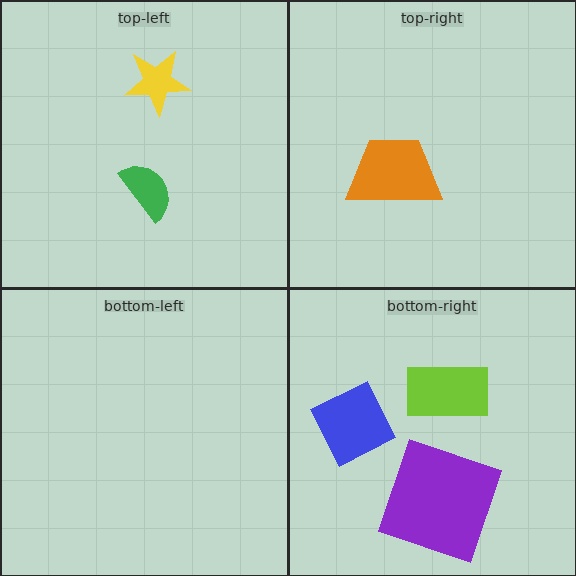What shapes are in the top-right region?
The orange trapezoid.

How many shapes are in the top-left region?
2.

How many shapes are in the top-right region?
1.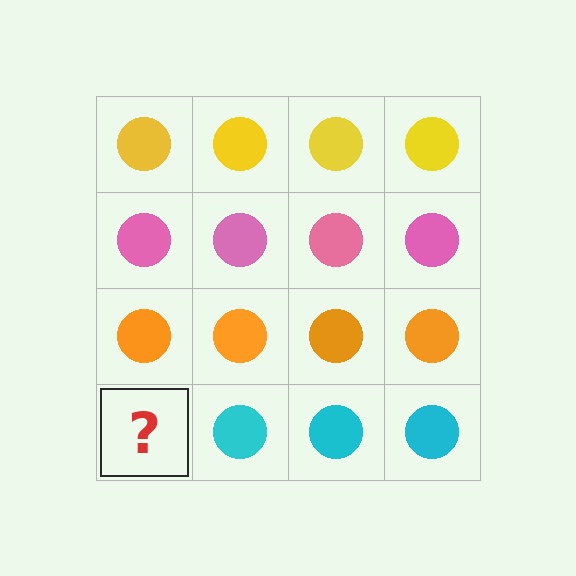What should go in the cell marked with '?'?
The missing cell should contain a cyan circle.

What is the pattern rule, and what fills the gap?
The rule is that each row has a consistent color. The gap should be filled with a cyan circle.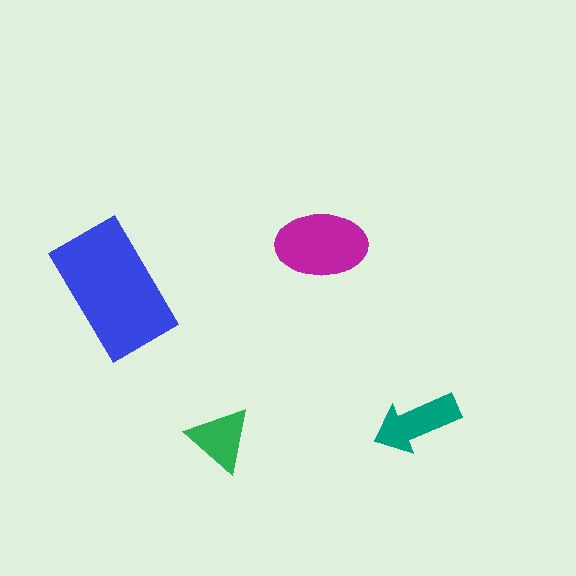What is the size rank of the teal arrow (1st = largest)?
3rd.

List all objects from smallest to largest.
The green triangle, the teal arrow, the magenta ellipse, the blue rectangle.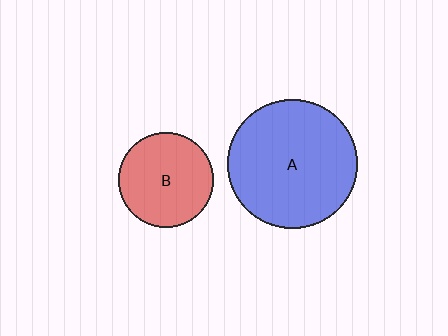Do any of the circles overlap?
No, none of the circles overlap.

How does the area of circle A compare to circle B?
Approximately 1.9 times.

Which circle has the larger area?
Circle A (blue).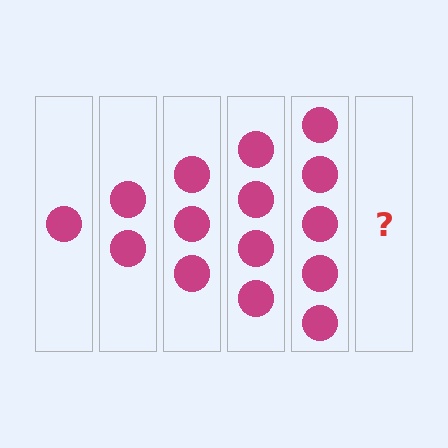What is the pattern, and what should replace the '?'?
The pattern is that each step adds one more circle. The '?' should be 6 circles.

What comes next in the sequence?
The next element should be 6 circles.